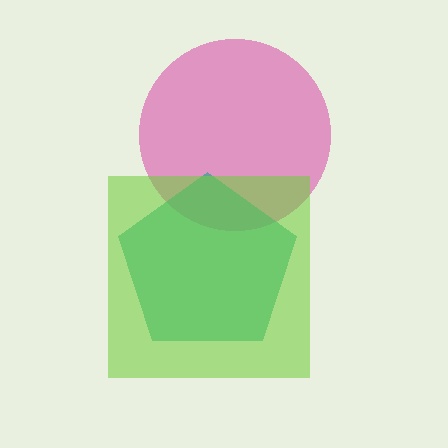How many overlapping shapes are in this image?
There are 3 overlapping shapes in the image.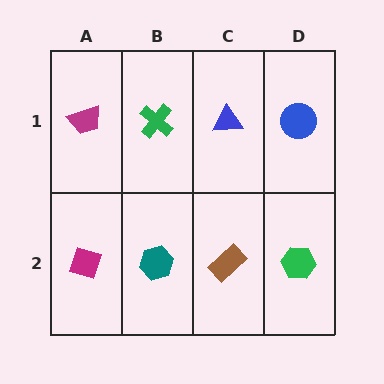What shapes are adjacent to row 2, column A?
A magenta trapezoid (row 1, column A), a teal hexagon (row 2, column B).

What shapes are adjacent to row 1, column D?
A green hexagon (row 2, column D), a blue triangle (row 1, column C).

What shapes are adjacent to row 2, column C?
A blue triangle (row 1, column C), a teal hexagon (row 2, column B), a green hexagon (row 2, column D).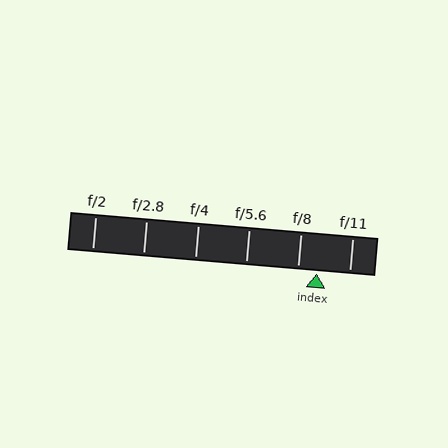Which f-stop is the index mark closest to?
The index mark is closest to f/8.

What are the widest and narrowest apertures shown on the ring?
The widest aperture shown is f/2 and the narrowest is f/11.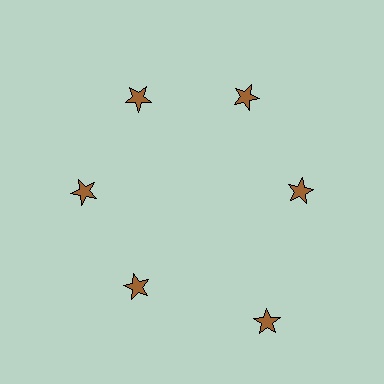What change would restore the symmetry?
The symmetry would be restored by moving it inward, back onto the ring so that all 6 stars sit at equal angles and equal distance from the center.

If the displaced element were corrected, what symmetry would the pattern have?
It would have 6-fold rotational symmetry — the pattern would map onto itself every 60 degrees.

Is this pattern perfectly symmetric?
No. The 6 brown stars are arranged in a ring, but one element near the 5 o'clock position is pushed outward from the center, breaking the 6-fold rotational symmetry.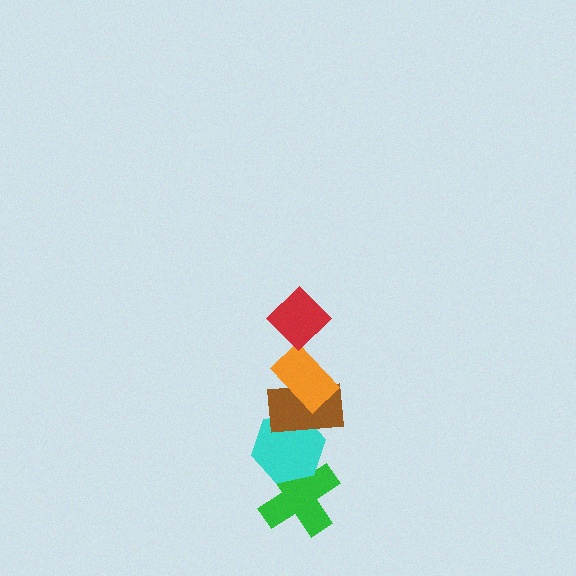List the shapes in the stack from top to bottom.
From top to bottom: the red diamond, the orange rectangle, the brown rectangle, the cyan hexagon, the green cross.